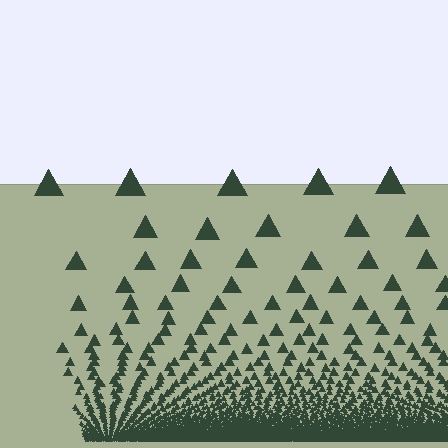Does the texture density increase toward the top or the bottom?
Density increases toward the bottom.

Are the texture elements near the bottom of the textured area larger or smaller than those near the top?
Smaller. The gradient is inverted — elements near the bottom are smaller and denser.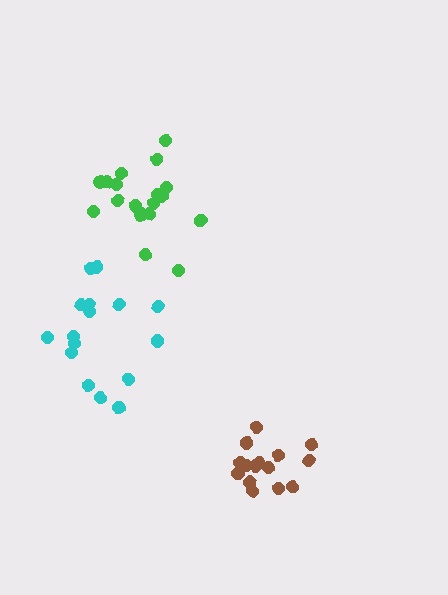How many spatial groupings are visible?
There are 3 spatial groupings.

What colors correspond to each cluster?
The clusters are colored: brown, cyan, green.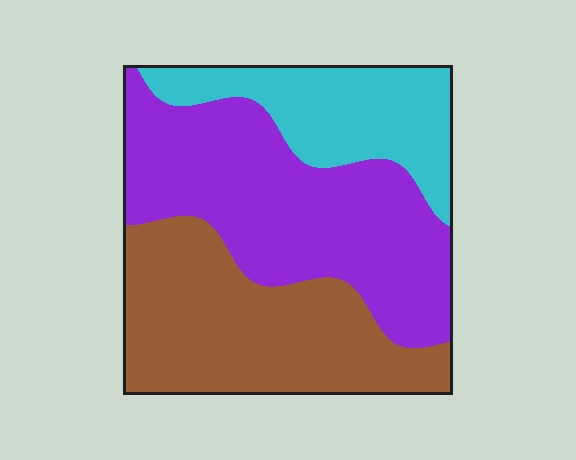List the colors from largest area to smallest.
From largest to smallest: purple, brown, cyan.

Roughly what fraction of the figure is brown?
Brown takes up between a quarter and a half of the figure.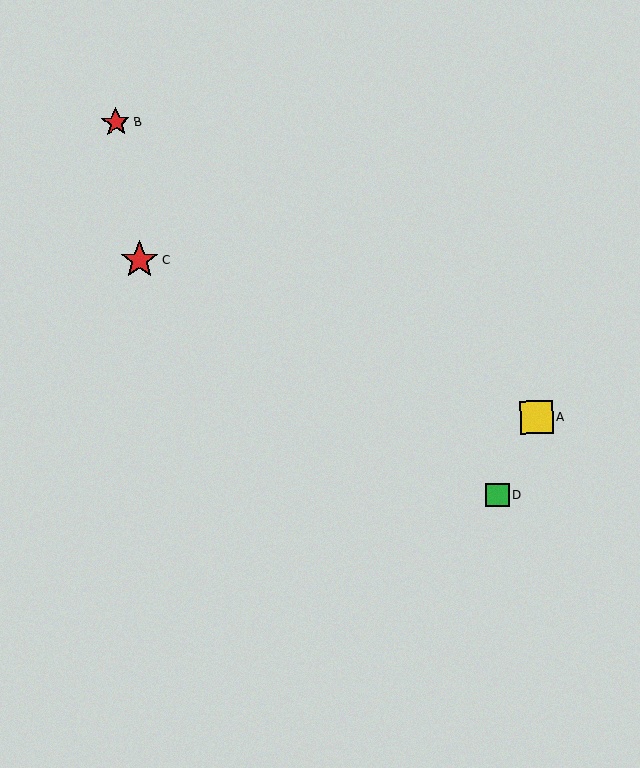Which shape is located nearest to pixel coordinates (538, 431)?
The yellow square (labeled A) at (536, 418) is nearest to that location.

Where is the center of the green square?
The center of the green square is at (497, 495).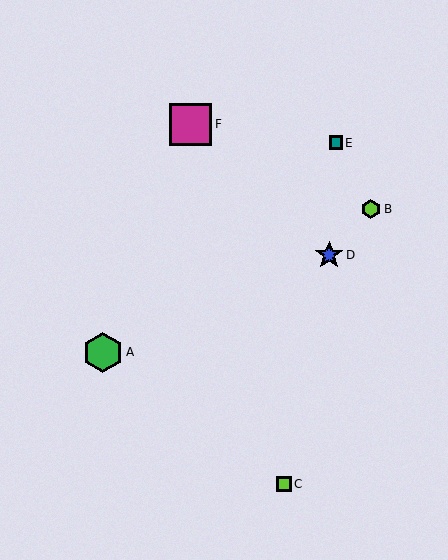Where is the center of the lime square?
The center of the lime square is at (284, 484).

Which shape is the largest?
The magenta square (labeled F) is the largest.